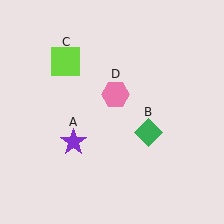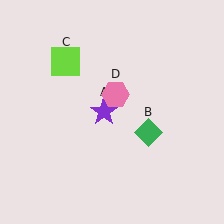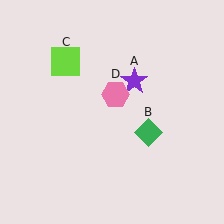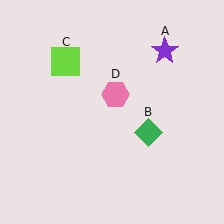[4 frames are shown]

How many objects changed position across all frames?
1 object changed position: purple star (object A).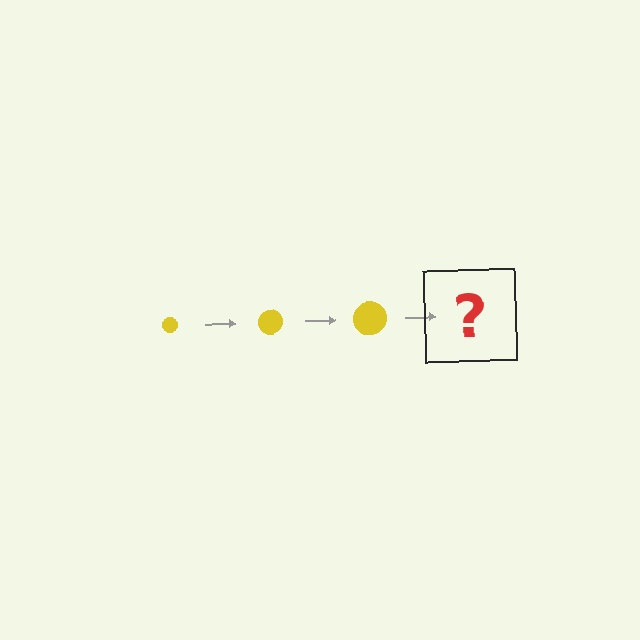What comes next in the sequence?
The next element should be a yellow circle, larger than the previous one.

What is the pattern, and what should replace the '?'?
The pattern is that the circle gets progressively larger each step. The '?' should be a yellow circle, larger than the previous one.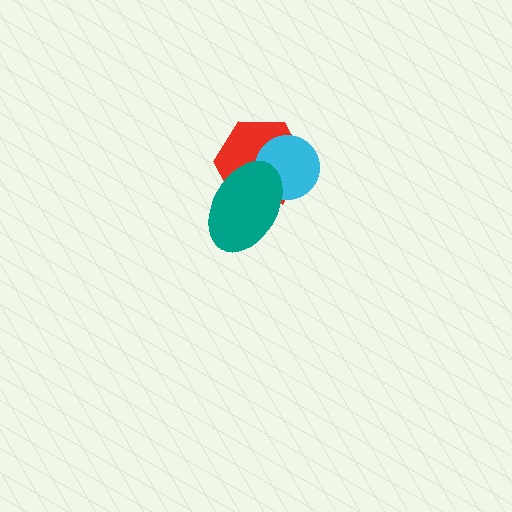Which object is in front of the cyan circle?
The teal ellipse is in front of the cyan circle.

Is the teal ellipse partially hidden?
No, no other shape covers it.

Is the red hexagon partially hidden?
Yes, it is partially covered by another shape.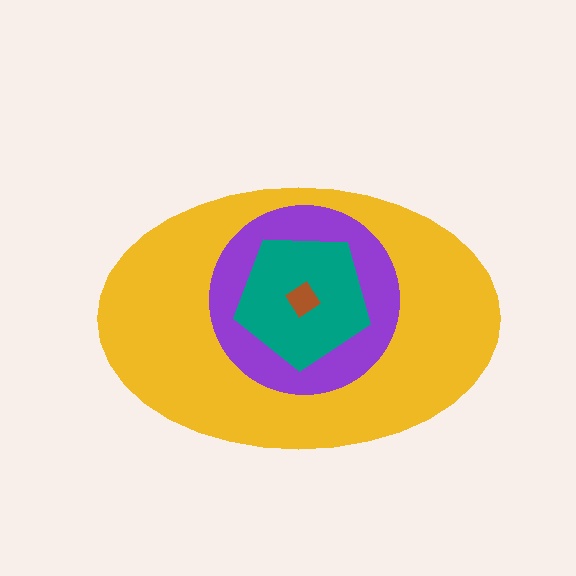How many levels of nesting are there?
4.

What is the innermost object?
The brown diamond.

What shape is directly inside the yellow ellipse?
The purple circle.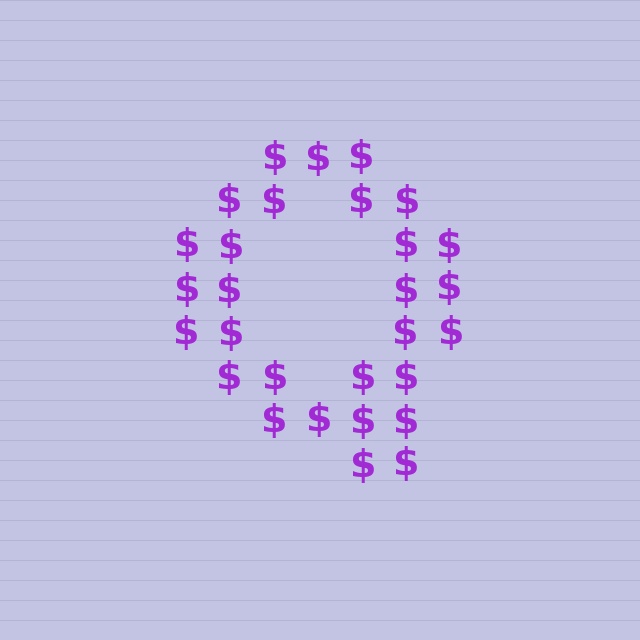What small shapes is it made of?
It is made of small dollar signs.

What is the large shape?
The large shape is the letter Q.